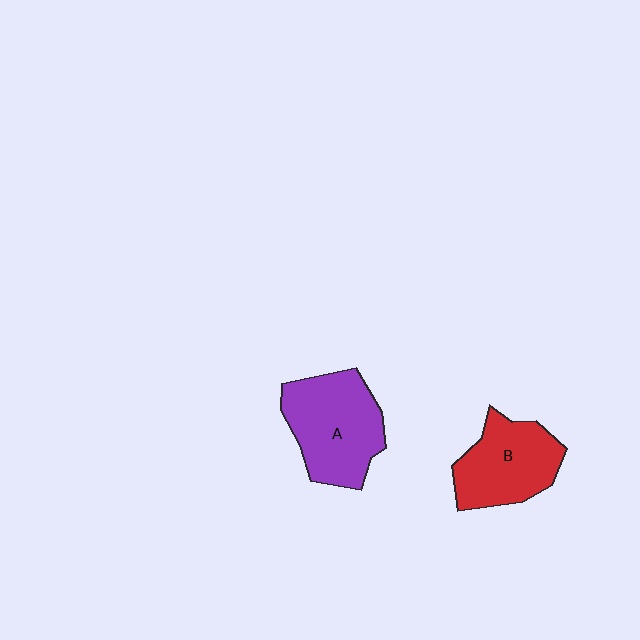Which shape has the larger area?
Shape A (purple).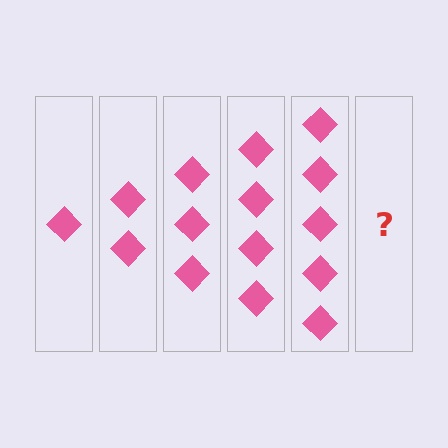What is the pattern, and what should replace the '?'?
The pattern is that each step adds one more diamond. The '?' should be 6 diamonds.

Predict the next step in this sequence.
The next step is 6 diamonds.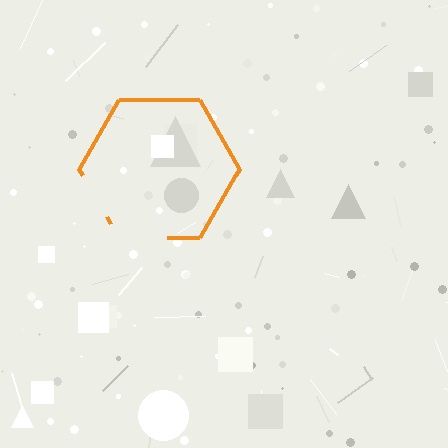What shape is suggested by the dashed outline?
The dashed outline suggests a hexagon.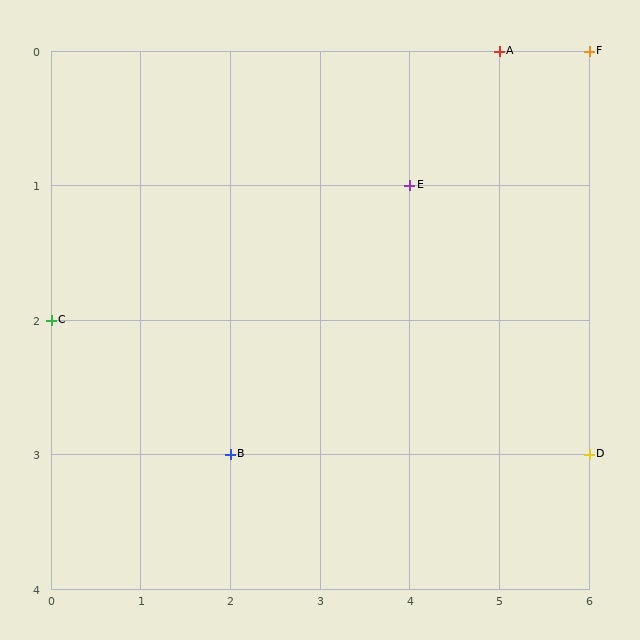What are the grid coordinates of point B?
Point B is at grid coordinates (2, 3).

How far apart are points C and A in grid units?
Points C and A are 5 columns and 2 rows apart (about 5.4 grid units diagonally).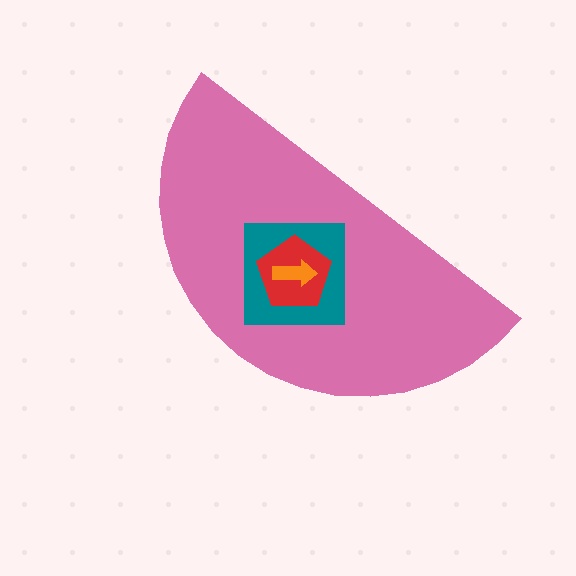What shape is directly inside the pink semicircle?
The teal square.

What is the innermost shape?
The orange arrow.